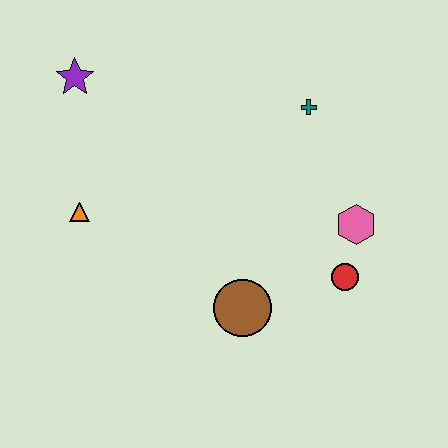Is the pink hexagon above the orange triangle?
No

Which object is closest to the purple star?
The orange triangle is closest to the purple star.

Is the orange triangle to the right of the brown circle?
No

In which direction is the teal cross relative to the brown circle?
The teal cross is above the brown circle.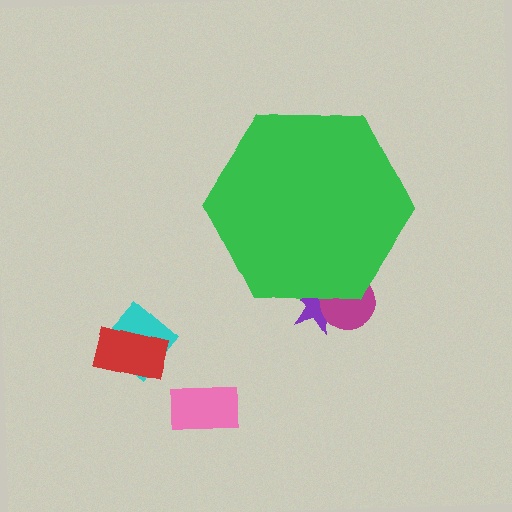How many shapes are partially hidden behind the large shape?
2 shapes are partially hidden.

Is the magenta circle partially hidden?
Yes, the magenta circle is partially hidden behind the green hexagon.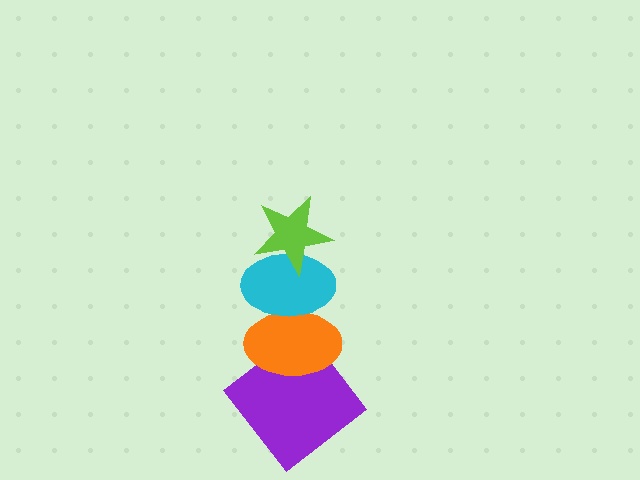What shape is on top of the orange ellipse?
The cyan ellipse is on top of the orange ellipse.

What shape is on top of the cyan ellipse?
The lime star is on top of the cyan ellipse.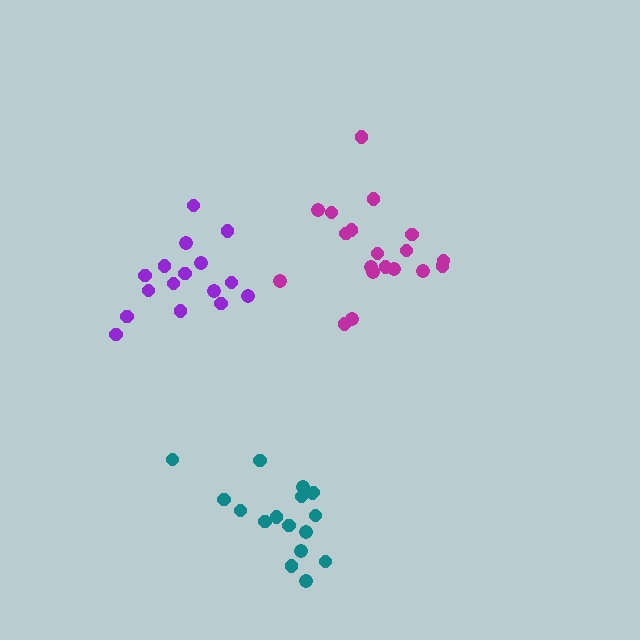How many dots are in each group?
Group 1: 19 dots, Group 2: 16 dots, Group 3: 17 dots (52 total).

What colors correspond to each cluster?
The clusters are colored: magenta, purple, teal.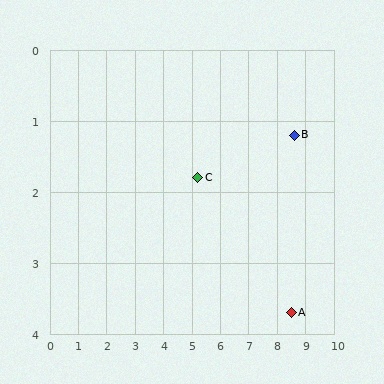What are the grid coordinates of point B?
Point B is at approximately (8.6, 1.2).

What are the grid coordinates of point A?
Point A is at approximately (8.5, 3.7).